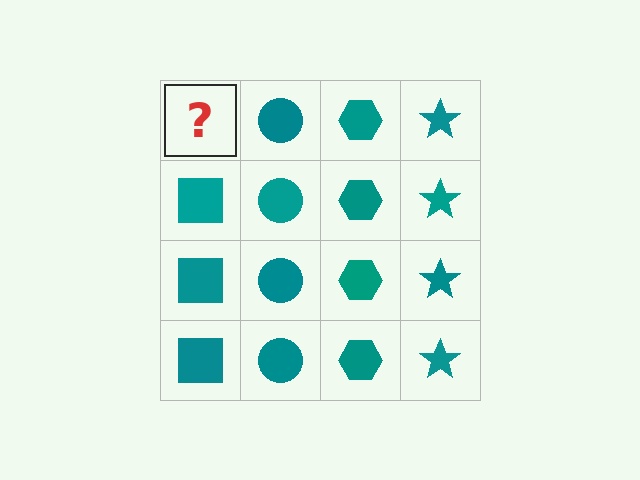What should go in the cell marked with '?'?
The missing cell should contain a teal square.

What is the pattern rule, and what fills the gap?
The rule is that each column has a consistent shape. The gap should be filled with a teal square.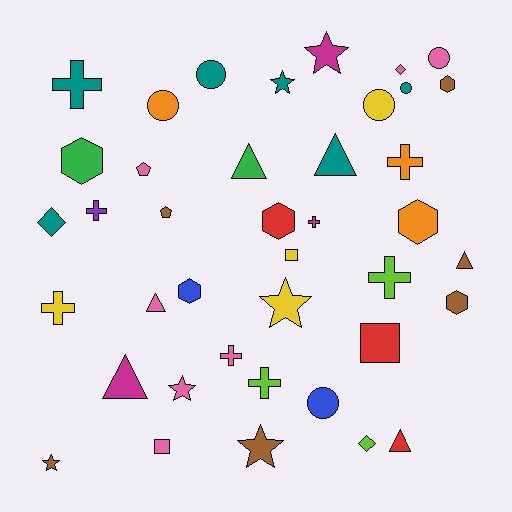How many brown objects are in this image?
There are 6 brown objects.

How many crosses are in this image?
There are 8 crosses.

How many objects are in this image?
There are 40 objects.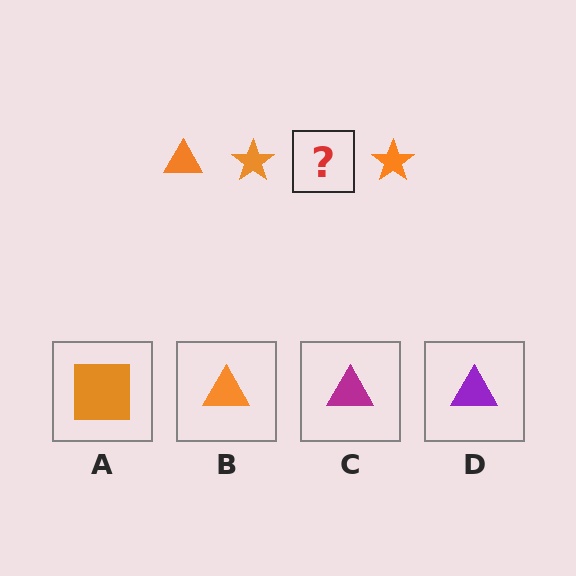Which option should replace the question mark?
Option B.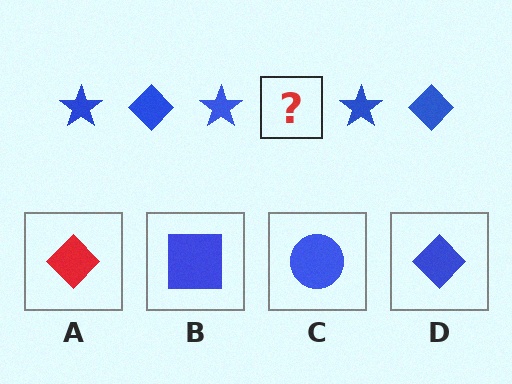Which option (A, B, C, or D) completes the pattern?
D.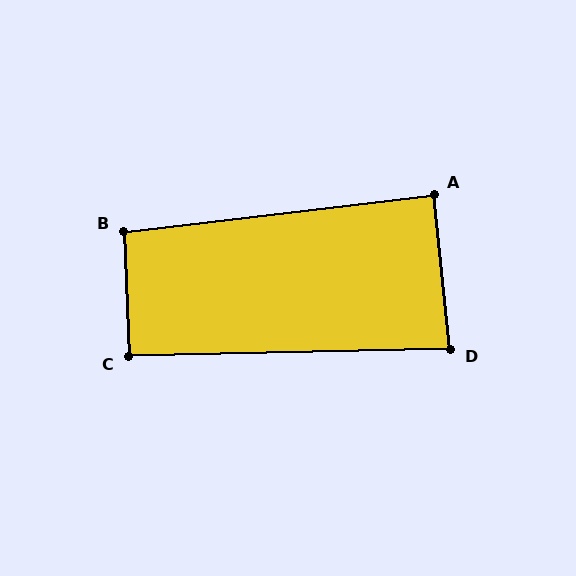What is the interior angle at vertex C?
Approximately 91 degrees (approximately right).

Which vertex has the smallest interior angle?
D, at approximately 85 degrees.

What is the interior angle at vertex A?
Approximately 89 degrees (approximately right).